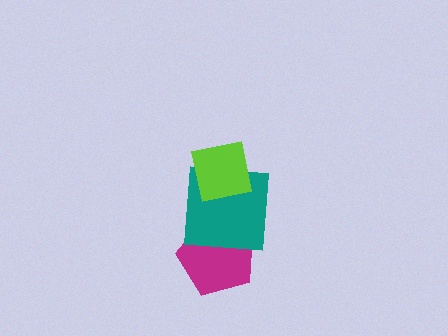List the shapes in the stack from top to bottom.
From top to bottom: the lime square, the teal square, the magenta pentagon.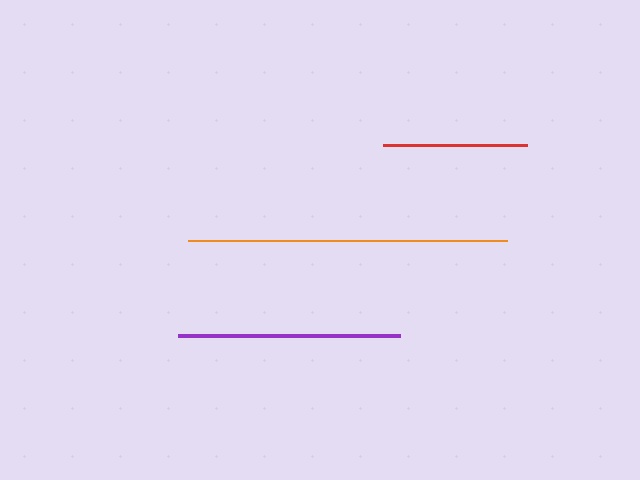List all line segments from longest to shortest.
From longest to shortest: orange, purple, red.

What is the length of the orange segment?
The orange segment is approximately 320 pixels long.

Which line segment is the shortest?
The red line is the shortest at approximately 144 pixels.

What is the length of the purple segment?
The purple segment is approximately 221 pixels long.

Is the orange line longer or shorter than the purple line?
The orange line is longer than the purple line.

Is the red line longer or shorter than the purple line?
The purple line is longer than the red line.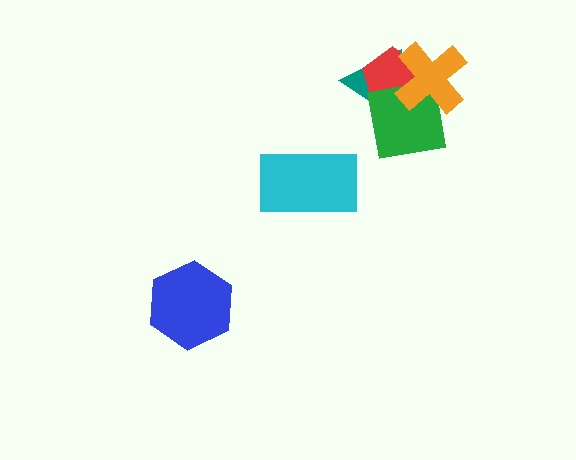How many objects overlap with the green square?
3 objects overlap with the green square.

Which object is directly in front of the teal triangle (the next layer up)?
The red pentagon is directly in front of the teal triangle.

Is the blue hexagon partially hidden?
No, no other shape covers it.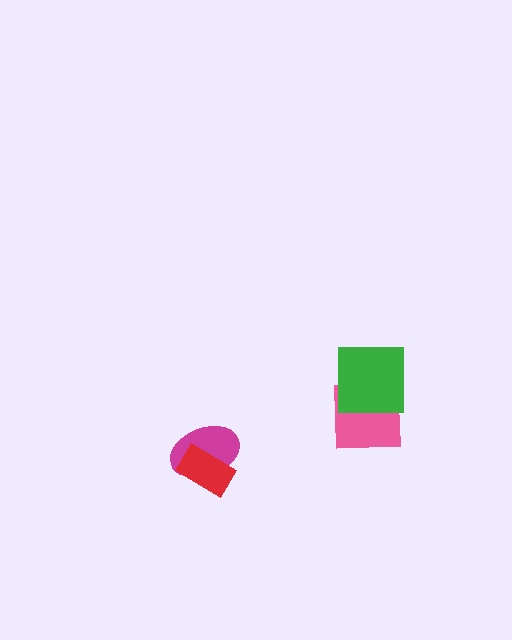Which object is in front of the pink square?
The green square is in front of the pink square.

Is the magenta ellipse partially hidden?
Yes, it is partially covered by another shape.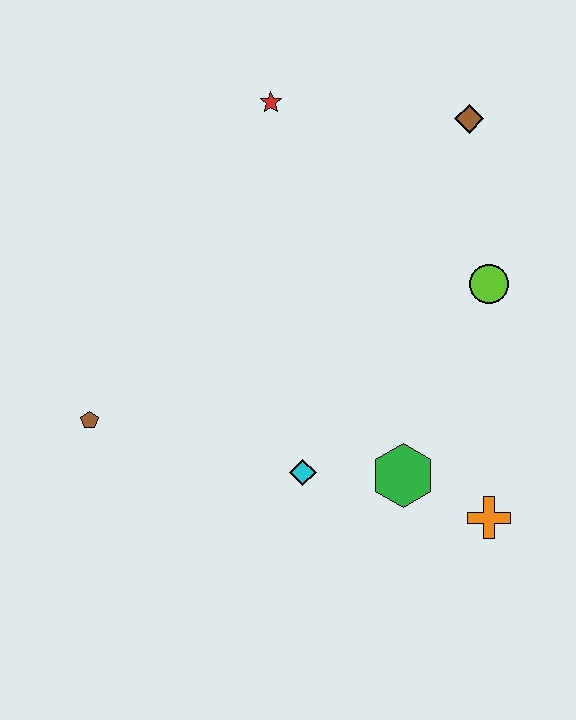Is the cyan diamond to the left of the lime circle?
Yes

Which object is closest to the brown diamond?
The lime circle is closest to the brown diamond.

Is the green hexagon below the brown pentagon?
Yes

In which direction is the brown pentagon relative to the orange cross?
The brown pentagon is to the left of the orange cross.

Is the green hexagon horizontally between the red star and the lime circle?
Yes